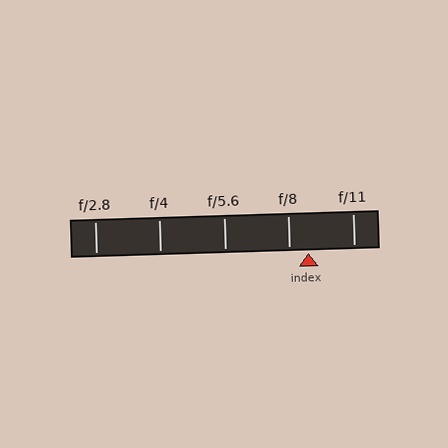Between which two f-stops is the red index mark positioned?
The index mark is between f/8 and f/11.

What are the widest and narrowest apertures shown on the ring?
The widest aperture shown is f/2.8 and the narrowest is f/11.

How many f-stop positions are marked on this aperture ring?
There are 5 f-stop positions marked.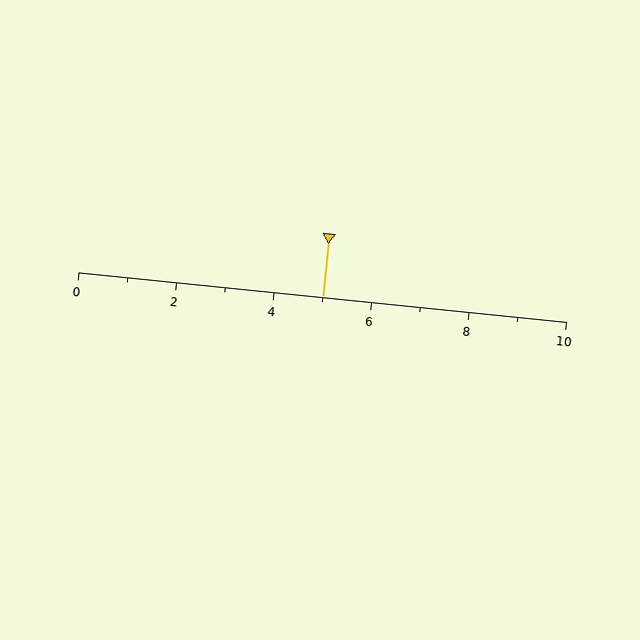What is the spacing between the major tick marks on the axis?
The major ticks are spaced 2 apart.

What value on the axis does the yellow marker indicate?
The marker indicates approximately 5.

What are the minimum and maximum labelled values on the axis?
The axis runs from 0 to 10.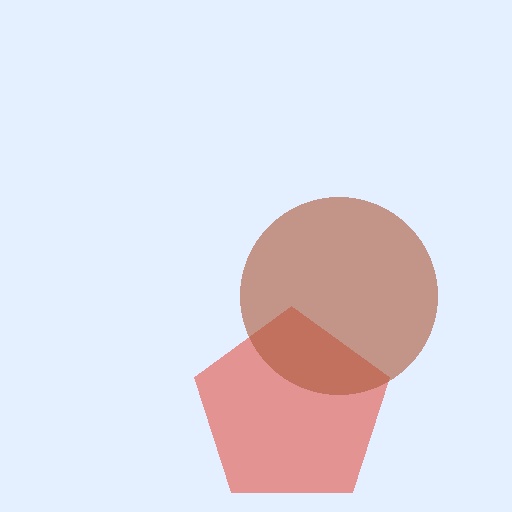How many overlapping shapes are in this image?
There are 2 overlapping shapes in the image.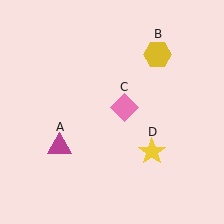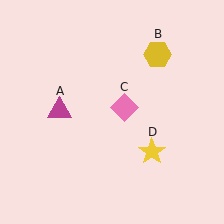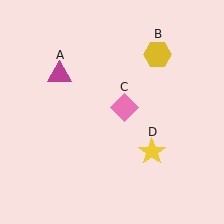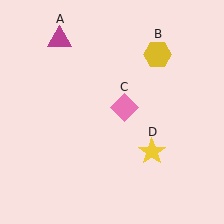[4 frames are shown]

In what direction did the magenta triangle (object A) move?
The magenta triangle (object A) moved up.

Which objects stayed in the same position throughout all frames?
Yellow hexagon (object B) and pink diamond (object C) and yellow star (object D) remained stationary.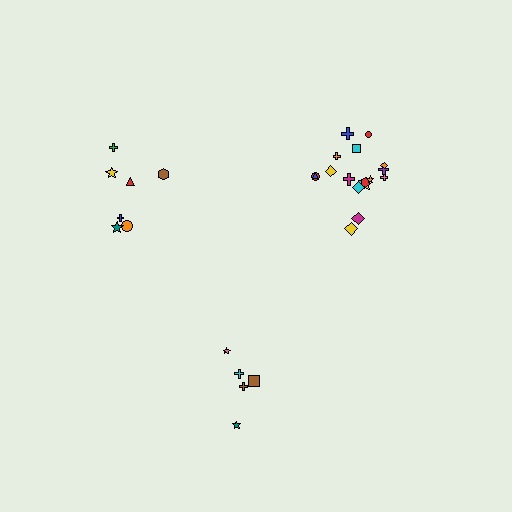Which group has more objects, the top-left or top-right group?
The top-right group.